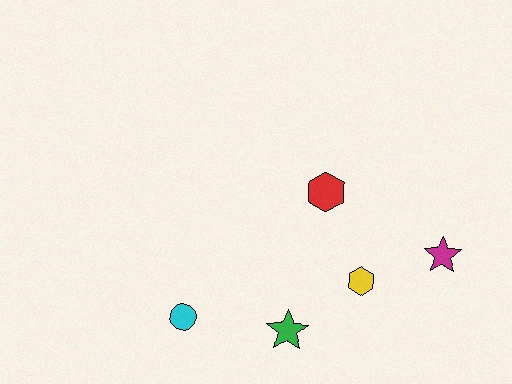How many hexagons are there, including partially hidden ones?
There are 2 hexagons.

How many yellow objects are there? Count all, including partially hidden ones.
There is 1 yellow object.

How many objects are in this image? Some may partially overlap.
There are 5 objects.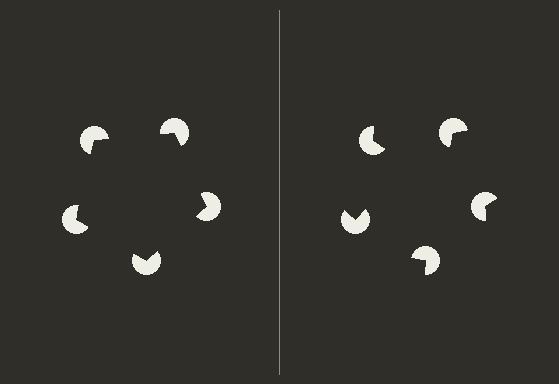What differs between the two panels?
The pac-man discs are positioned identically on both sides; only the wedge orientations differ. On the left they align to a pentagon; on the right they are misaligned.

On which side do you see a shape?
An illusory pentagon appears on the left side. On the right side the wedge cuts are rotated, so no coherent shape forms.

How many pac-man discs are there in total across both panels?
10 — 5 on each side.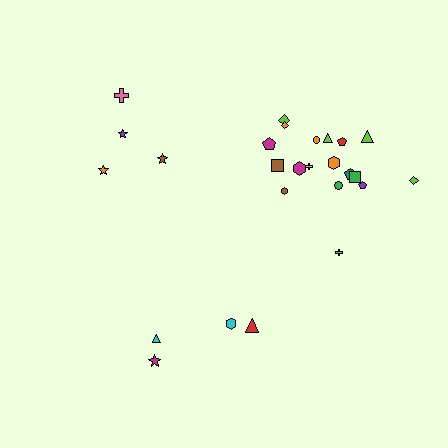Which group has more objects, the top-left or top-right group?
The top-right group.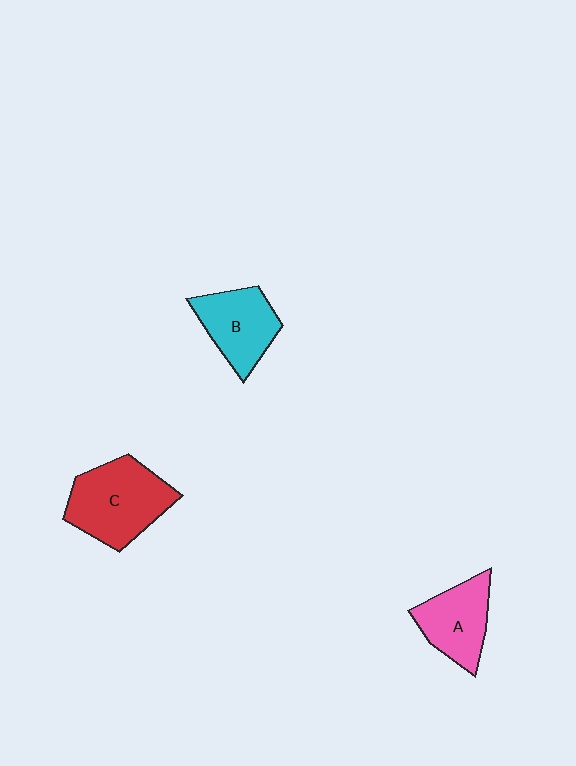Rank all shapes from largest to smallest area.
From largest to smallest: C (red), B (cyan), A (pink).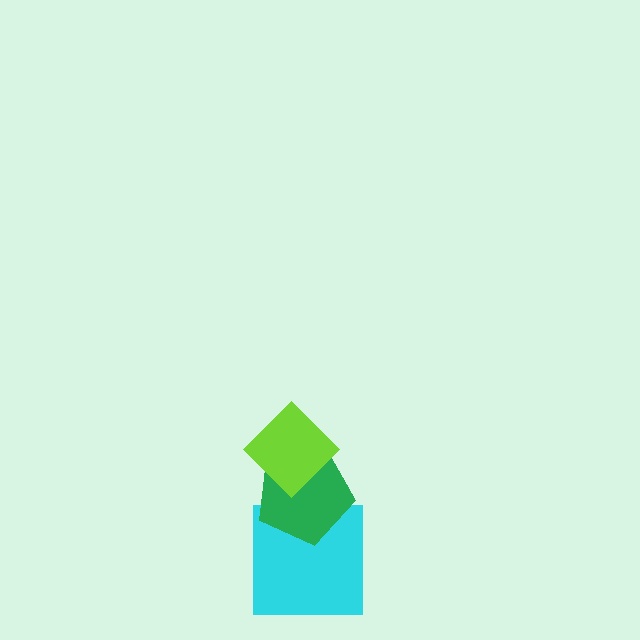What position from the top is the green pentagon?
The green pentagon is 2nd from the top.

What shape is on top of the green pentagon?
The lime diamond is on top of the green pentagon.